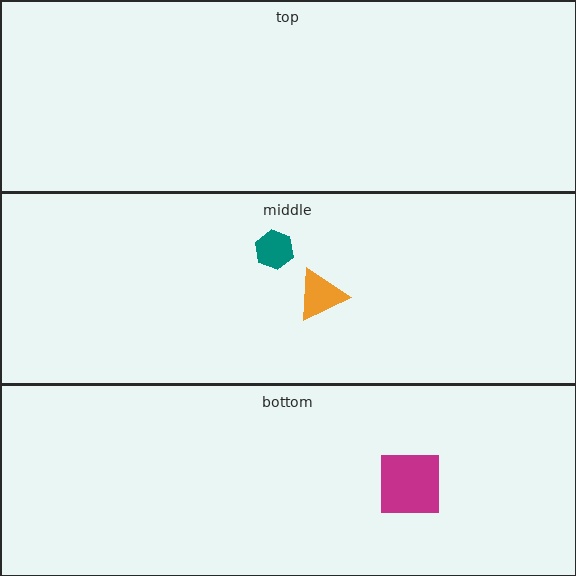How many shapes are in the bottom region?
1.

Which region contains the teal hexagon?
The middle region.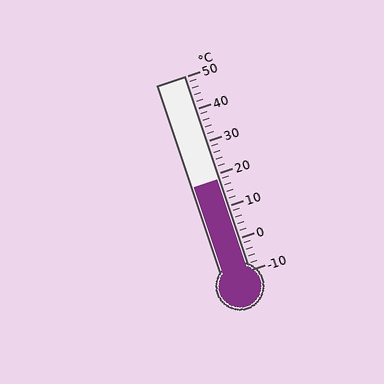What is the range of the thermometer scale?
The thermometer scale ranges from -10°C to 50°C.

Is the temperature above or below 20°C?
The temperature is below 20°C.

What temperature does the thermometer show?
The thermometer shows approximately 18°C.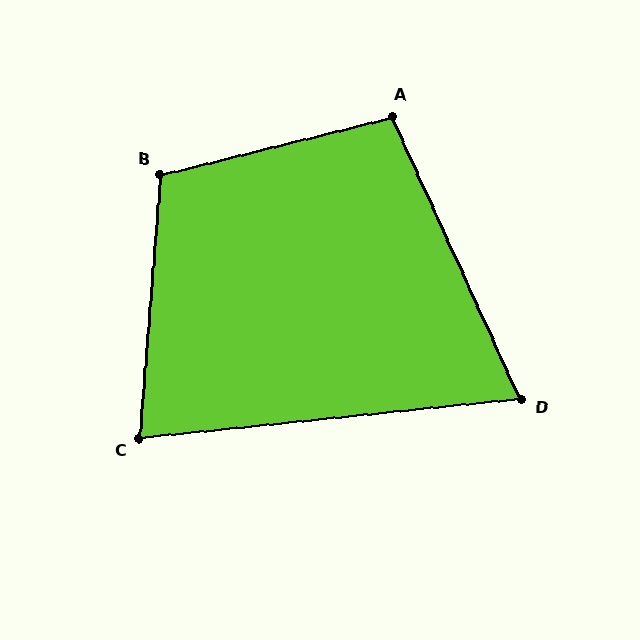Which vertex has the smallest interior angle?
D, at approximately 71 degrees.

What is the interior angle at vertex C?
Approximately 80 degrees (acute).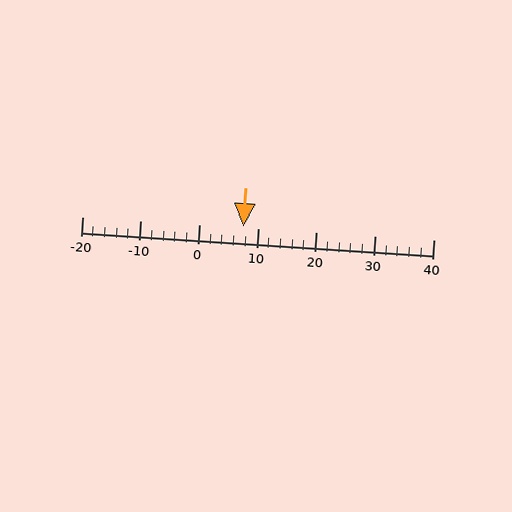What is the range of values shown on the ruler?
The ruler shows values from -20 to 40.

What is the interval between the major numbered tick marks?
The major tick marks are spaced 10 units apart.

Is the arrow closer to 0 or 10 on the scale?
The arrow is closer to 10.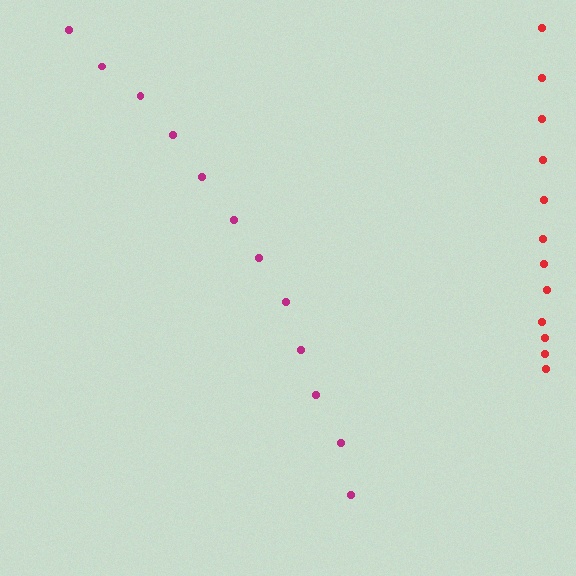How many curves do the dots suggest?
There are 2 distinct paths.